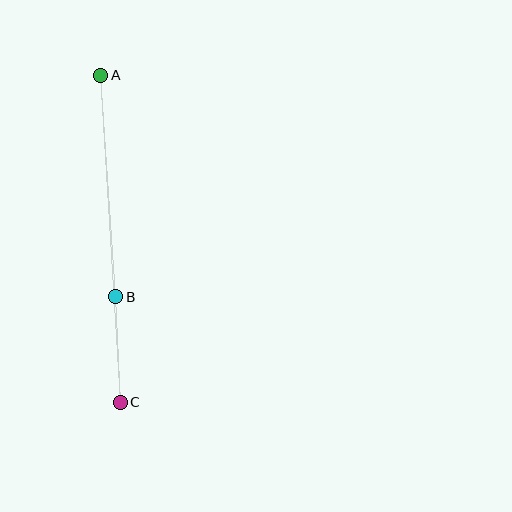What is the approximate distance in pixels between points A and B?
The distance between A and B is approximately 222 pixels.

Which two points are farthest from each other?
Points A and C are farthest from each other.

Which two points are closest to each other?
Points B and C are closest to each other.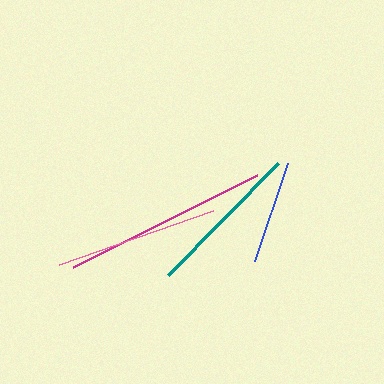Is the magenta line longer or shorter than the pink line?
The magenta line is longer than the pink line.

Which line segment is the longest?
The magenta line is the longest at approximately 205 pixels.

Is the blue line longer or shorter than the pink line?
The pink line is longer than the blue line.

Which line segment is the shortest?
The blue line is the shortest at approximately 104 pixels.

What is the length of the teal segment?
The teal segment is approximately 157 pixels long.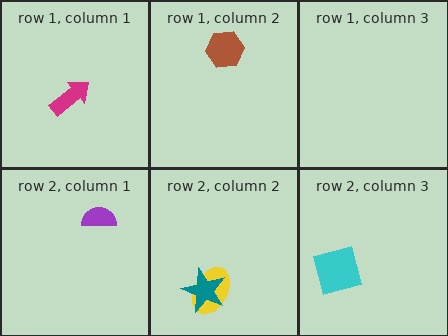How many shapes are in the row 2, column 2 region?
2.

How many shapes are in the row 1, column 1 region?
1.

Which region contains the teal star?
The row 2, column 2 region.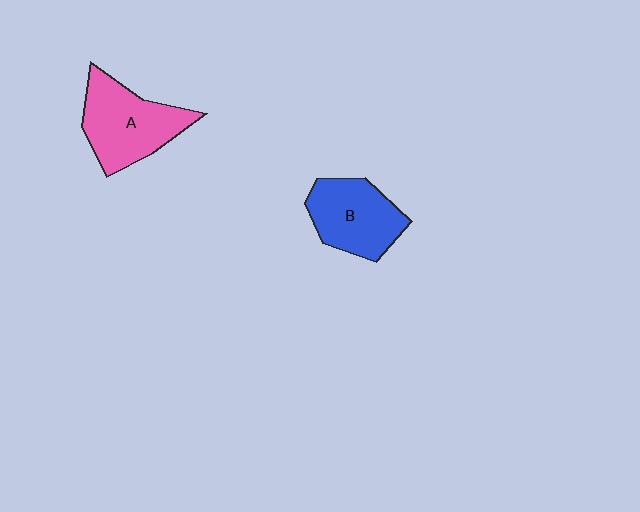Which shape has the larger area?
Shape A (pink).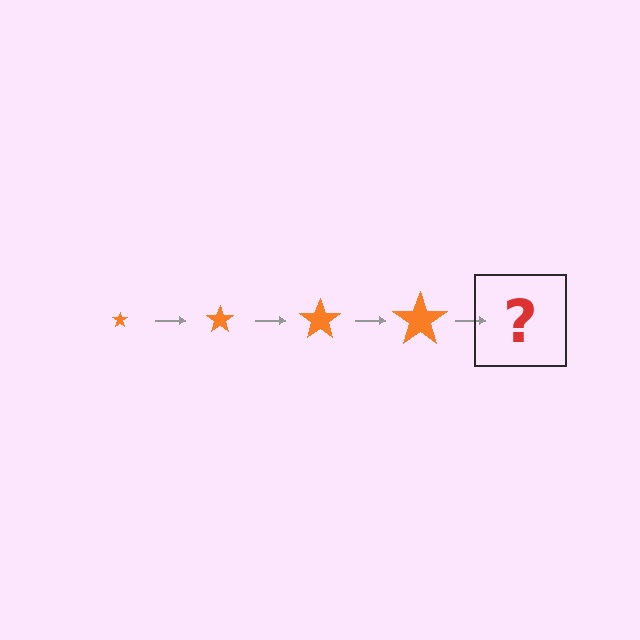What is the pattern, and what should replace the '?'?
The pattern is that the star gets progressively larger each step. The '?' should be an orange star, larger than the previous one.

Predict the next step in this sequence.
The next step is an orange star, larger than the previous one.